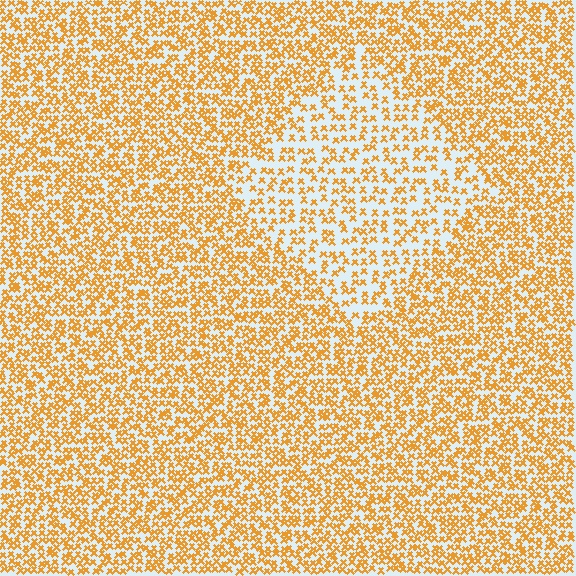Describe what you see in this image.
The image contains small orange elements arranged at two different densities. A diamond-shaped region is visible where the elements are less densely packed than the surrounding area.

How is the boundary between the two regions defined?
The boundary is defined by a change in element density (approximately 1.8x ratio). All elements are the same color, size, and shape.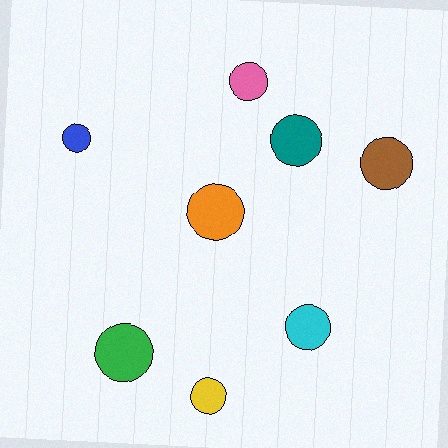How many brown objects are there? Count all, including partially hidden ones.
There is 1 brown object.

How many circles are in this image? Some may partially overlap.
There are 8 circles.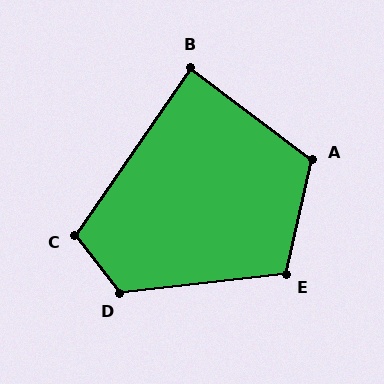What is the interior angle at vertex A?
Approximately 114 degrees (obtuse).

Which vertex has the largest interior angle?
D, at approximately 121 degrees.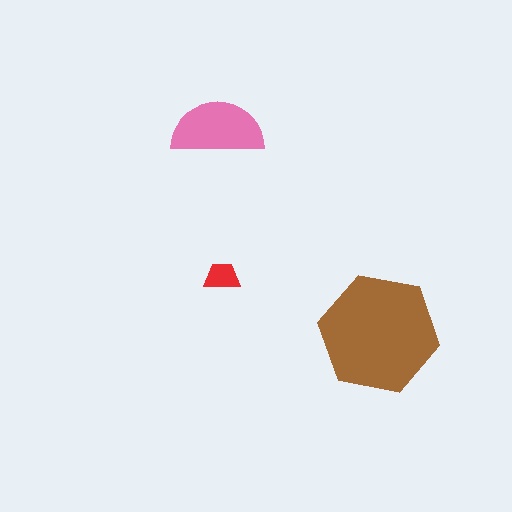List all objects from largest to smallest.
The brown hexagon, the pink semicircle, the red trapezoid.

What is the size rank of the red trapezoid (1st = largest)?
3rd.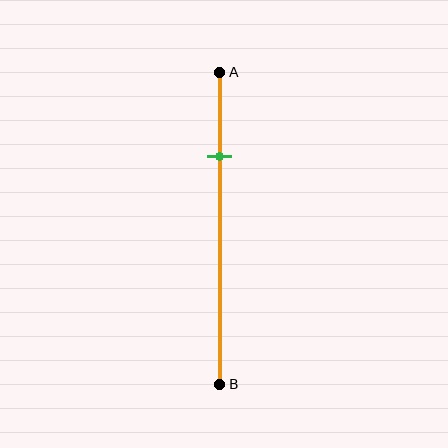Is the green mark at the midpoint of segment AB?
No, the mark is at about 25% from A, not at the 50% midpoint.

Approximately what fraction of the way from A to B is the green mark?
The green mark is approximately 25% of the way from A to B.